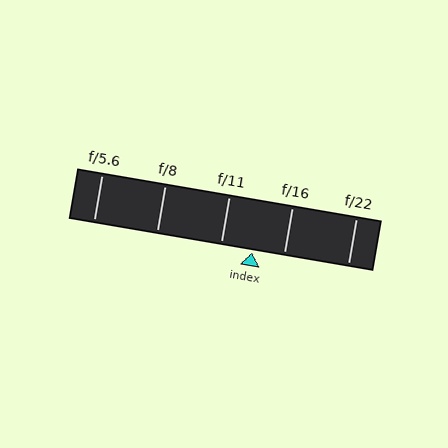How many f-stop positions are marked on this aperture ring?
There are 5 f-stop positions marked.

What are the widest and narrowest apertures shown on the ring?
The widest aperture shown is f/5.6 and the narrowest is f/22.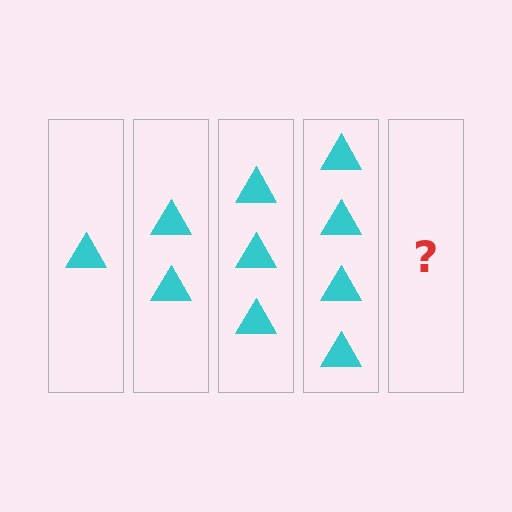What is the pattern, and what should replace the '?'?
The pattern is that each step adds one more triangle. The '?' should be 5 triangles.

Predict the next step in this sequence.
The next step is 5 triangles.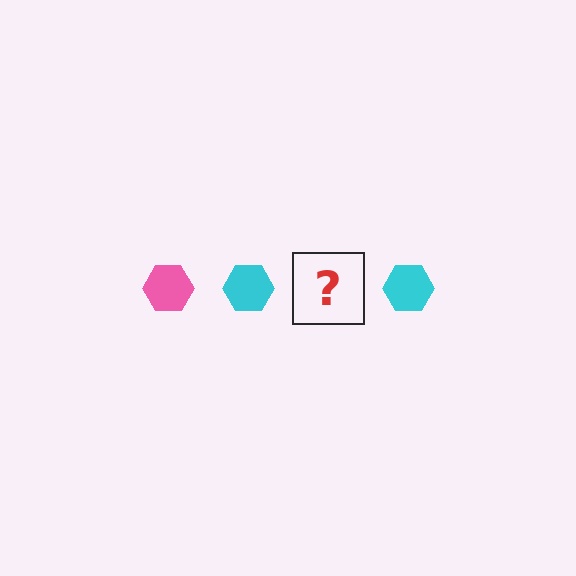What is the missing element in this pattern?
The missing element is a pink hexagon.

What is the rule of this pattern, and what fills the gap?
The rule is that the pattern cycles through pink, cyan hexagons. The gap should be filled with a pink hexagon.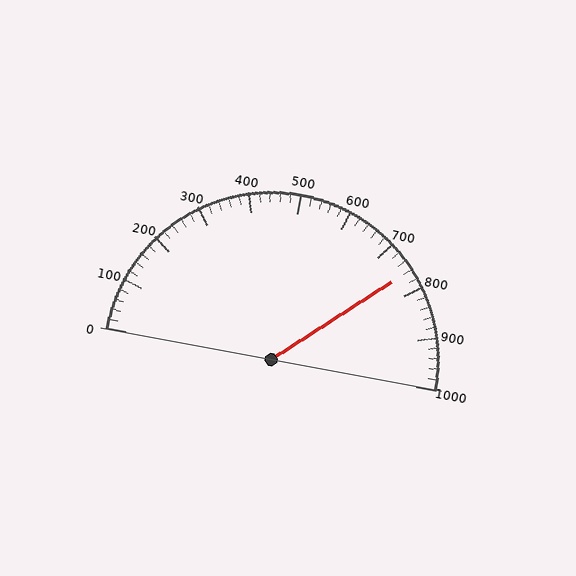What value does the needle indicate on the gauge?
The needle indicates approximately 760.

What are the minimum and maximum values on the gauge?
The gauge ranges from 0 to 1000.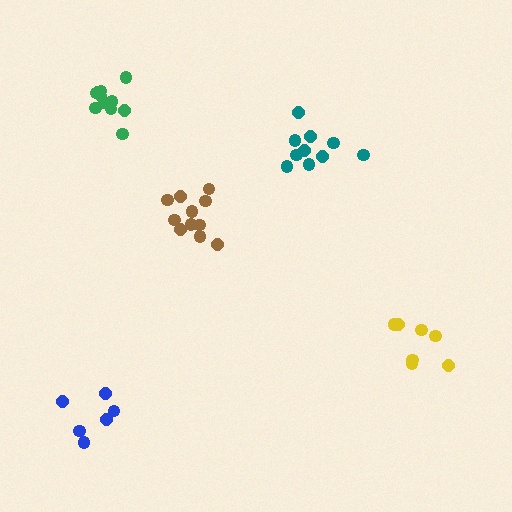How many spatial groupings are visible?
There are 5 spatial groupings.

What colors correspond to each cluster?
The clusters are colored: teal, brown, blue, yellow, green.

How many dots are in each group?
Group 1: 10 dots, Group 2: 11 dots, Group 3: 6 dots, Group 4: 7 dots, Group 5: 11 dots (45 total).